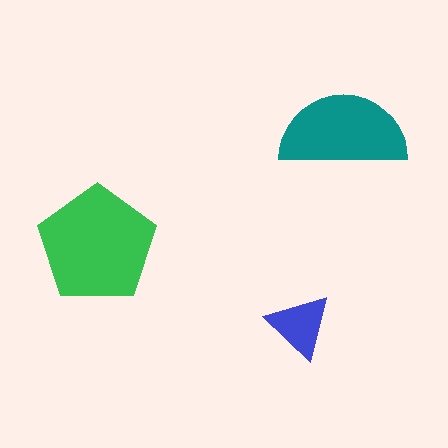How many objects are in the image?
There are 3 objects in the image.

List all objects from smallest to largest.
The blue triangle, the teal semicircle, the green pentagon.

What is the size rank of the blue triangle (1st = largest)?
3rd.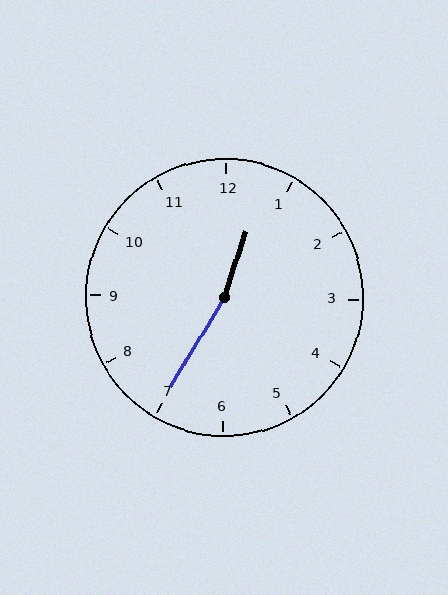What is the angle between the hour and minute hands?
Approximately 168 degrees.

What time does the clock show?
12:35.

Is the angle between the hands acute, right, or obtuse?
It is obtuse.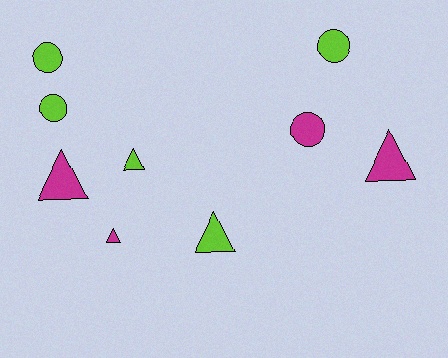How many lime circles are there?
There are 3 lime circles.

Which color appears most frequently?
Lime, with 5 objects.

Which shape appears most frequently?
Triangle, with 5 objects.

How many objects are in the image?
There are 9 objects.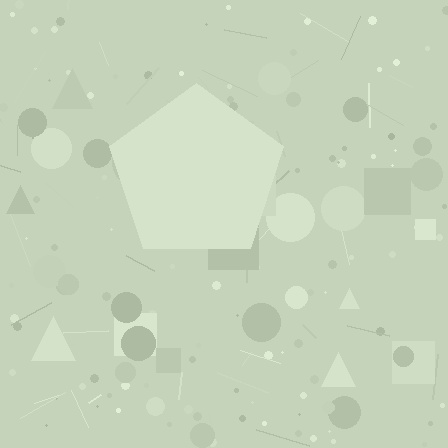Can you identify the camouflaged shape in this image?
The camouflaged shape is a pentagon.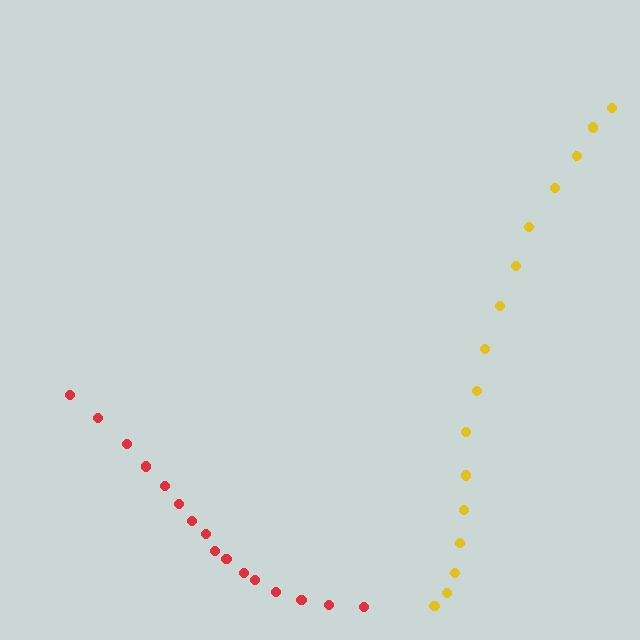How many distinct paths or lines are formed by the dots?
There are 2 distinct paths.